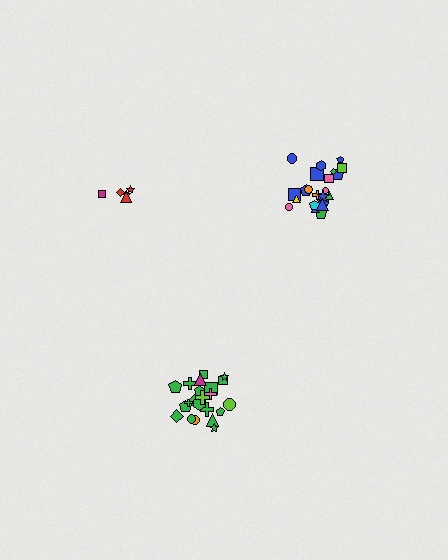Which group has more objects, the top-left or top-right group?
The top-right group.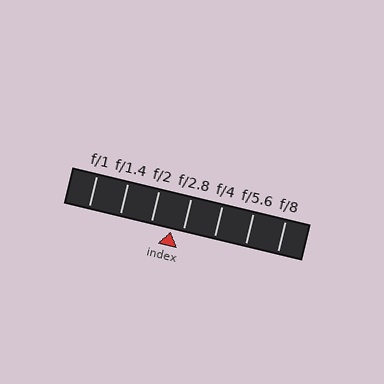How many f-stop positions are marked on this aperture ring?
There are 7 f-stop positions marked.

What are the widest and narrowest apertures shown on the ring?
The widest aperture shown is f/1 and the narrowest is f/8.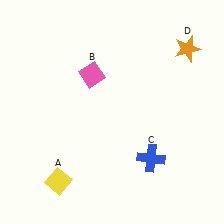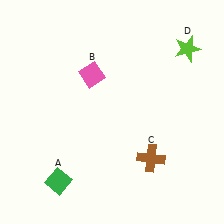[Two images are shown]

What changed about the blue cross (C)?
In Image 1, C is blue. In Image 2, it changed to brown.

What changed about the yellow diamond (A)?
In Image 1, A is yellow. In Image 2, it changed to green.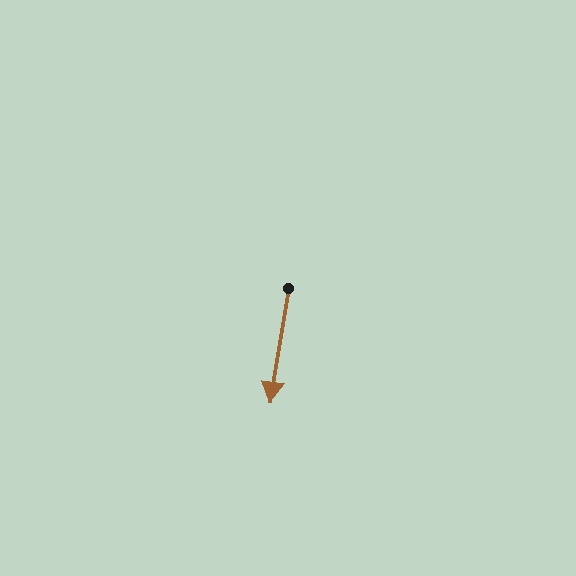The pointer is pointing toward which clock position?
Roughly 6 o'clock.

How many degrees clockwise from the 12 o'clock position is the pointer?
Approximately 189 degrees.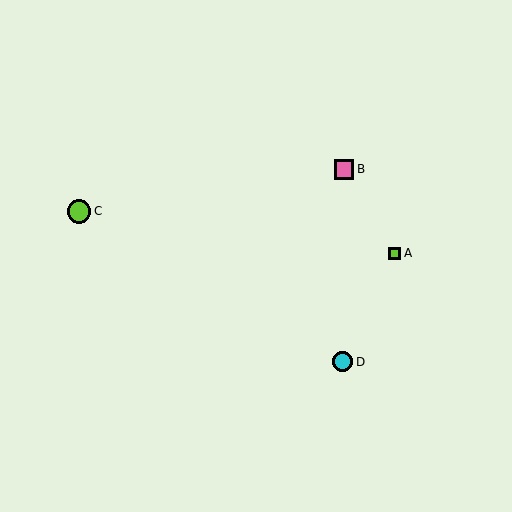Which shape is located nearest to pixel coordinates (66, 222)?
The lime circle (labeled C) at (79, 211) is nearest to that location.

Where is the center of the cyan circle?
The center of the cyan circle is at (343, 362).